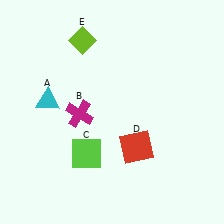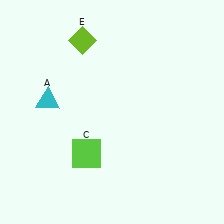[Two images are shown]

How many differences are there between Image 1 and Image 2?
There are 2 differences between the two images.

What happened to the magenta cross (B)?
The magenta cross (B) was removed in Image 2. It was in the bottom-left area of Image 1.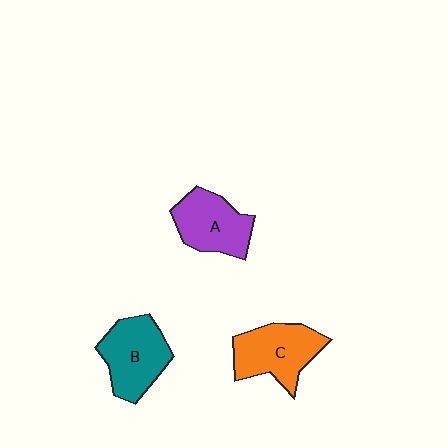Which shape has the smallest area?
Shape A (purple).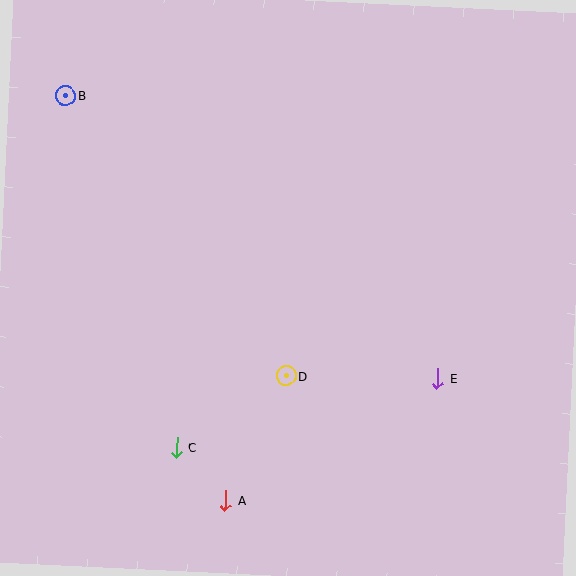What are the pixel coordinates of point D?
Point D is at (286, 376).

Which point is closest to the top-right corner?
Point E is closest to the top-right corner.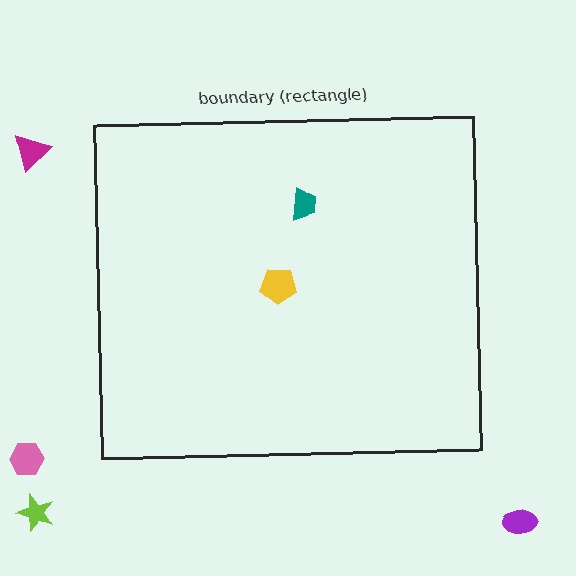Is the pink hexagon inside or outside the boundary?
Outside.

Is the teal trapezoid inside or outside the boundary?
Inside.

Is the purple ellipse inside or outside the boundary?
Outside.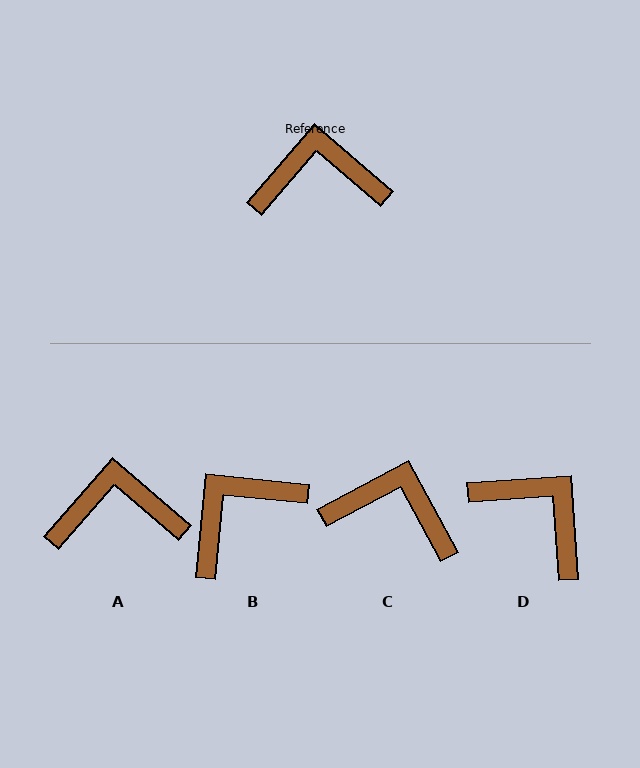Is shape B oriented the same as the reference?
No, it is off by about 35 degrees.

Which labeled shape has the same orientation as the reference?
A.